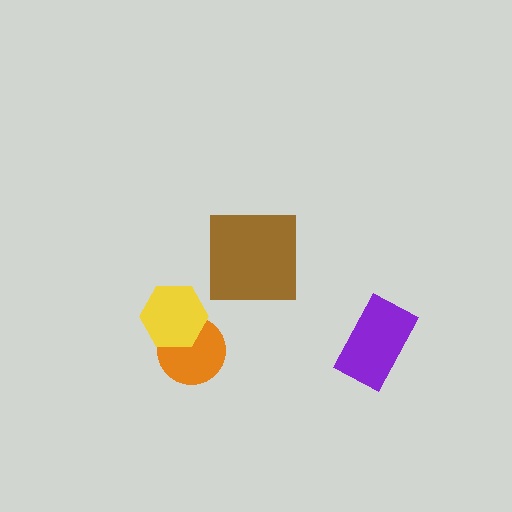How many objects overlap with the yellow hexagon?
1 object overlaps with the yellow hexagon.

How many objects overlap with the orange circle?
1 object overlaps with the orange circle.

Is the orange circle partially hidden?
Yes, it is partially covered by another shape.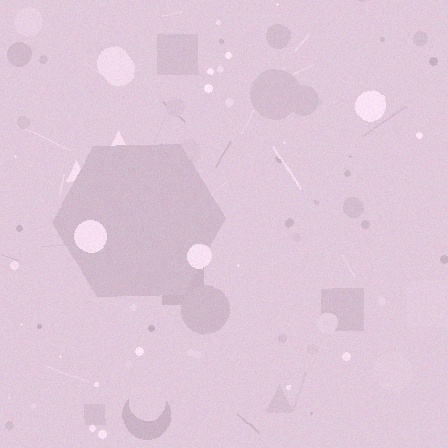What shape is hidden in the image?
A hexagon is hidden in the image.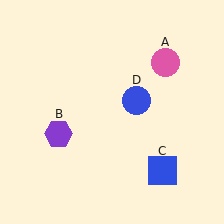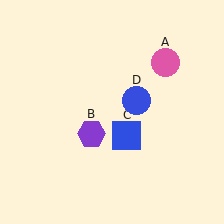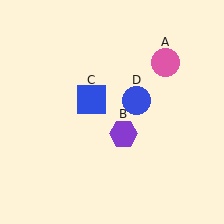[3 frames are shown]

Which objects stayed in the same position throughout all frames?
Pink circle (object A) and blue circle (object D) remained stationary.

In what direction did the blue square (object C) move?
The blue square (object C) moved up and to the left.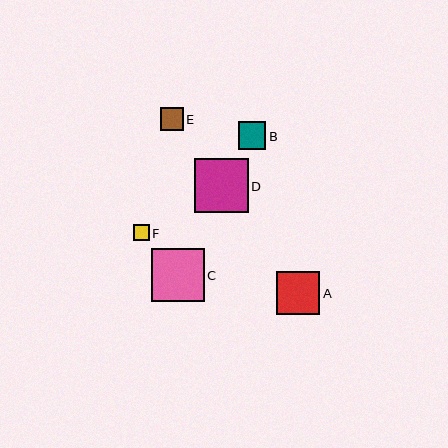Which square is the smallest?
Square F is the smallest with a size of approximately 16 pixels.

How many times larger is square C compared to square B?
Square C is approximately 1.9 times the size of square B.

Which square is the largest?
Square D is the largest with a size of approximately 54 pixels.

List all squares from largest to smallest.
From largest to smallest: D, C, A, B, E, F.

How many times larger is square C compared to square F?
Square C is approximately 3.3 times the size of square F.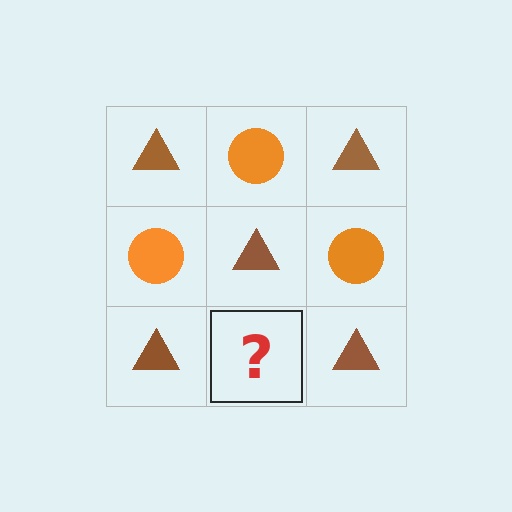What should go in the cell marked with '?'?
The missing cell should contain an orange circle.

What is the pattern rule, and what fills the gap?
The rule is that it alternates brown triangle and orange circle in a checkerboard pattern. The gap should be filled with an orange circle.